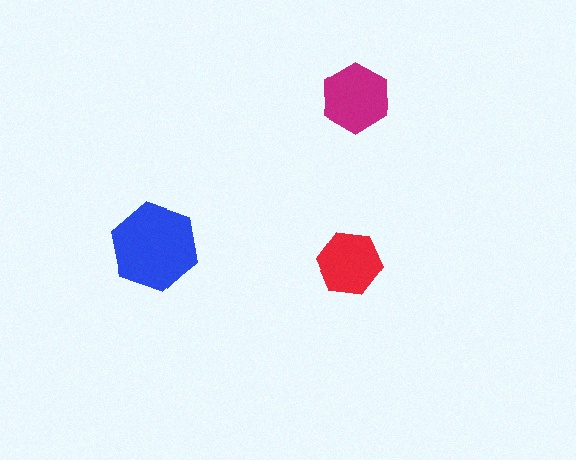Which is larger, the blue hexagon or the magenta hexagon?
The blue one.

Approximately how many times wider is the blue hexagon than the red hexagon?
About 1.5 times wider.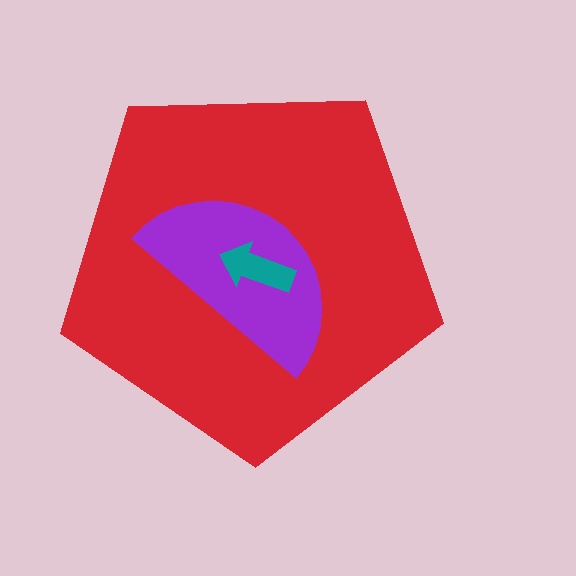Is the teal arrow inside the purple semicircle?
Yes.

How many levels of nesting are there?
3.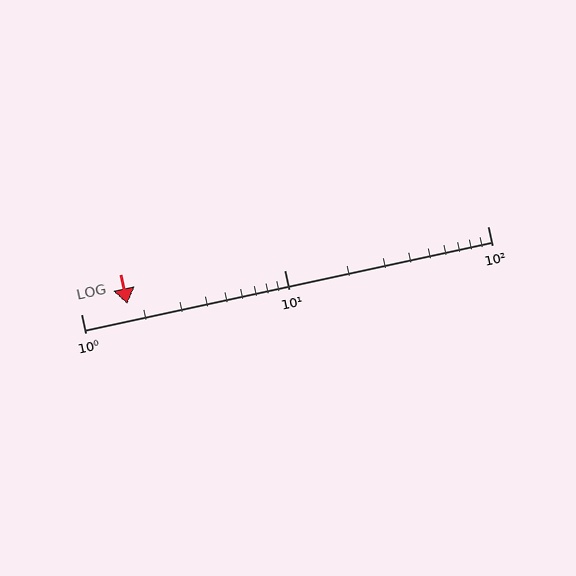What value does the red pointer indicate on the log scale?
The pointer indicates approximately 1.7.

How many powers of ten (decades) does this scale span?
The scale spans 2 decades, from 1 to 100.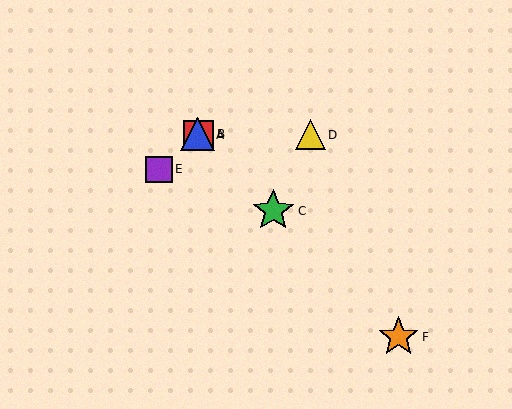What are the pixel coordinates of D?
Object D is at (310, 135).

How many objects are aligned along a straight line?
4 objects (A, B, C, F) are aligned along a straight line.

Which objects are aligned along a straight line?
Objects A, B, C, F are aligned along a straight line.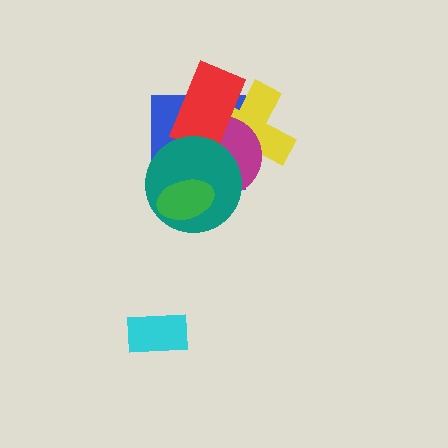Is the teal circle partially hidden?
Yes, it is partially covered by another shape.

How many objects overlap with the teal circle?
5 objects overlap with the teal circle.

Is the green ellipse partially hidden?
No, no other shape covers it.